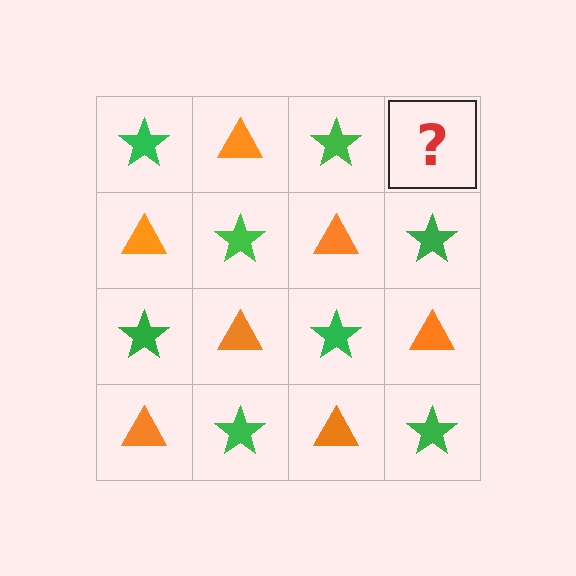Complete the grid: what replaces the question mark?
The question mark should be replaced with an orange triangle.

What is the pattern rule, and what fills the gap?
The rule is that it alternates green star and orange triangle in a checkerboard pattern. The gap should be filled with an orange triangle.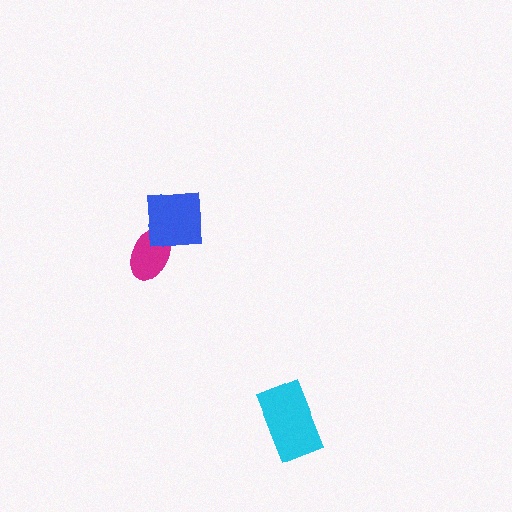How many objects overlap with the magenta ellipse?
1 object overlaps with the magenta ellipse.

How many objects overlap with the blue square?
1 object overlaps with the blue square.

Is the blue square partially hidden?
No, no other shape covers it.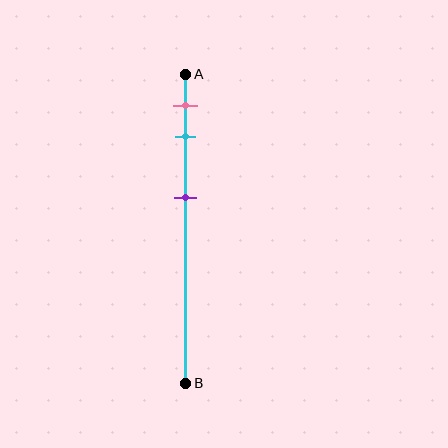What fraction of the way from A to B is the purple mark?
The purple mark is approximately 40% (0.4) of the way from A to B.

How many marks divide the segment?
There are 3 marks dividing the segment.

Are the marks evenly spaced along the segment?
No, the marks are not evenly spaced.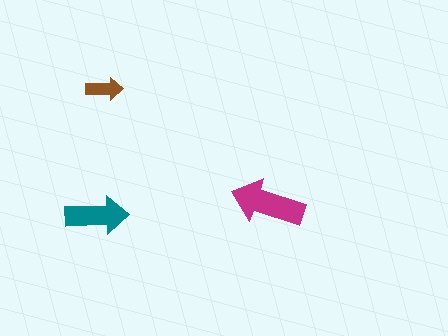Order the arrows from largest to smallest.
the magenta one, the teal one, the brown one.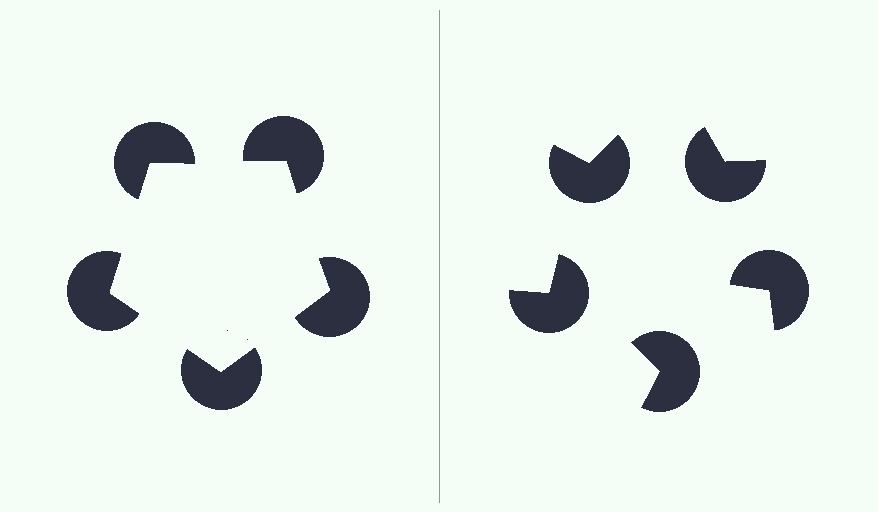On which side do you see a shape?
An illusory pentagon appears on the left side. On the right side the wedge cuts are rotated, so no coherent shape forms.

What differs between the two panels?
The pac-man discs are positioned identically on both sides; only the wedge orientations differ. On the left they align to a pentagon; on the right they are misaligned.